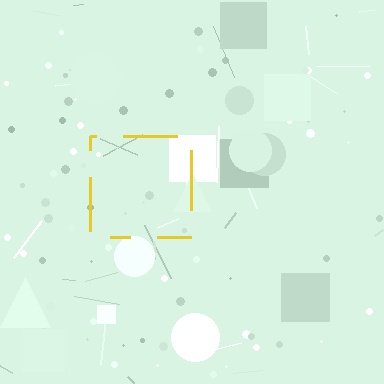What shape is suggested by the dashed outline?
The dashed outline suggests a square.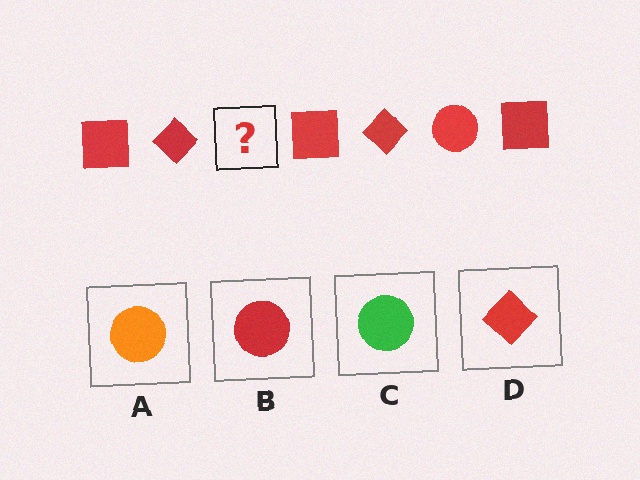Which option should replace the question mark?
Option B.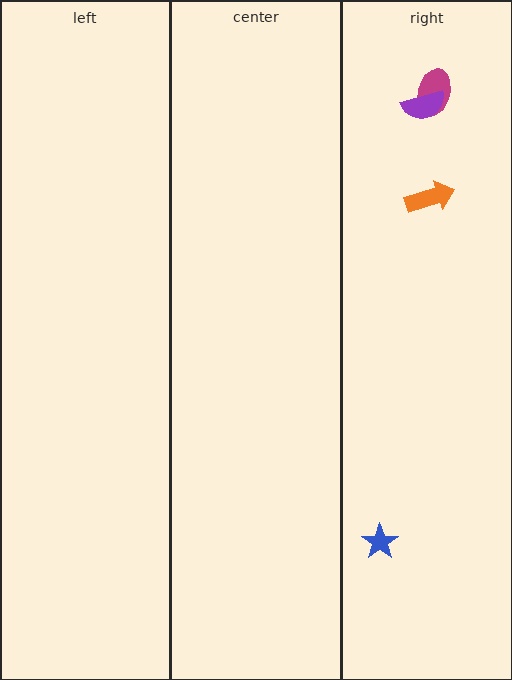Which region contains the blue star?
The right region.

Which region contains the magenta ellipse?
The right region.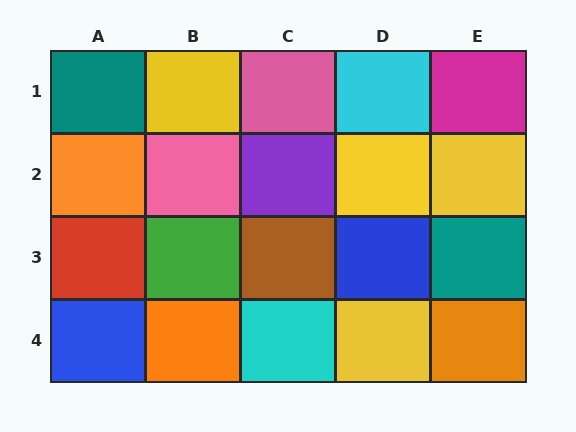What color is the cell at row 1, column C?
Pink.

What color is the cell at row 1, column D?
Cyan.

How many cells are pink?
2 cells are pink.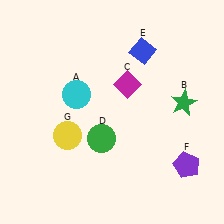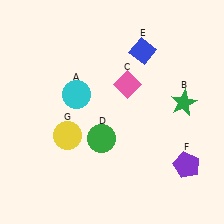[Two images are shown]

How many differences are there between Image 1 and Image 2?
There is 1 difference between the two images.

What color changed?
The diamond (C) changed from magenta in Image 1 to pink in Image 2.